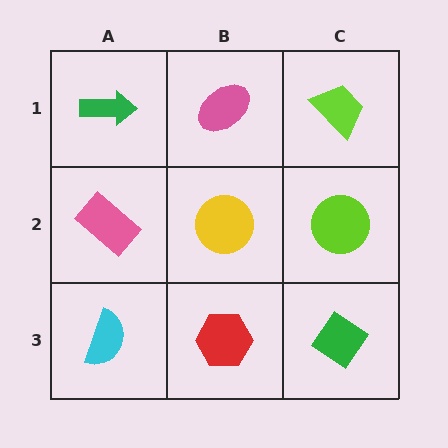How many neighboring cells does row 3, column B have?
3.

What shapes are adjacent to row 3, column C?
A lime circle (row 2, column C), a red hexagon (row 3, column B).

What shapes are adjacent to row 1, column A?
A pink rectangle (row 2, column A), a pink ellipse (row 1, column B).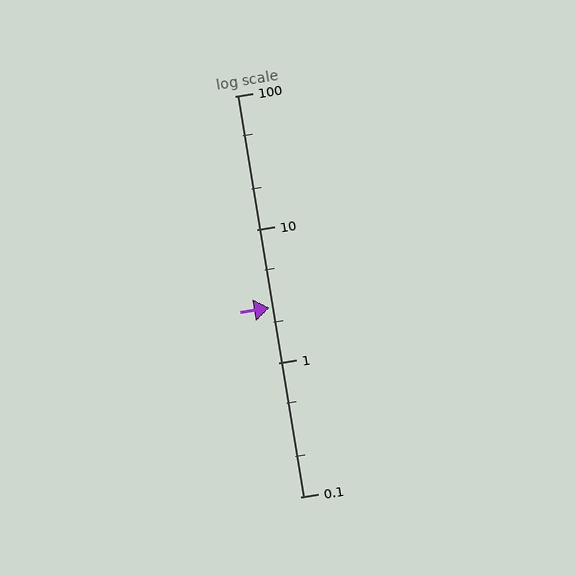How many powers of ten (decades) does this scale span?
The scale spans 3 decades, from 0.1 to 100.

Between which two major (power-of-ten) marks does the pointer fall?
The pointer is between 1 and 10.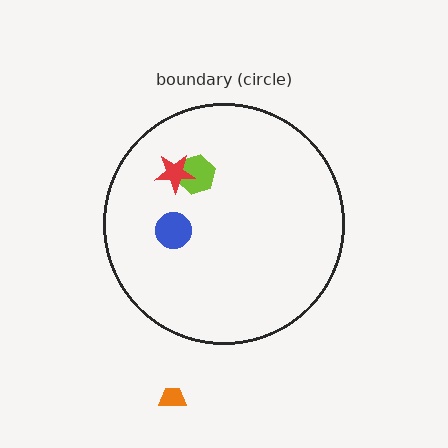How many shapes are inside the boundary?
3 inside, 1 outside.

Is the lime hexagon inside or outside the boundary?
Inside.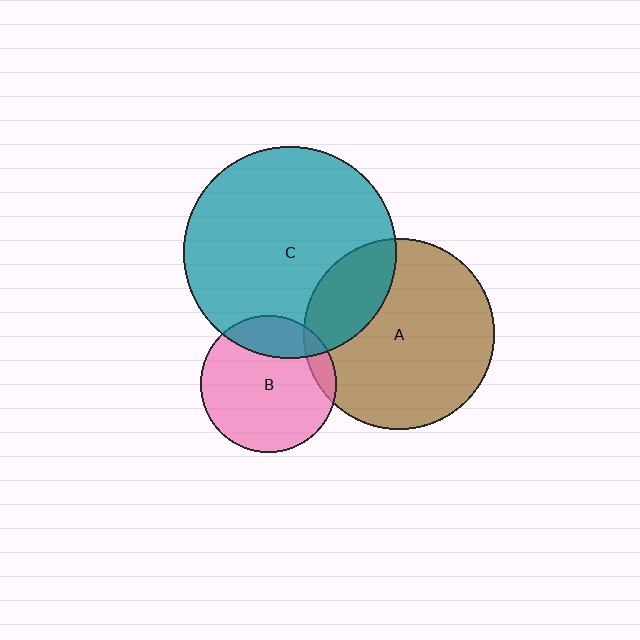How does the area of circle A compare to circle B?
Approximately 2.0 times.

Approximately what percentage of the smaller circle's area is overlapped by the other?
Approximately 10%.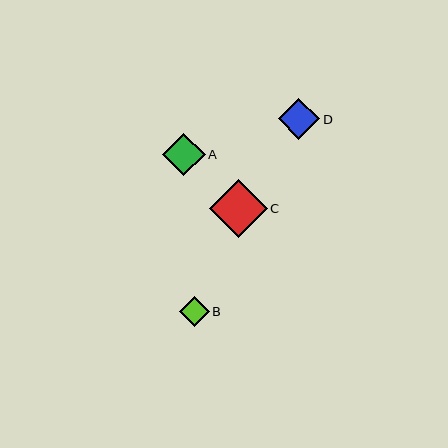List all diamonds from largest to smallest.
From largest to smallest: C, A, D, B.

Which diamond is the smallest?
Diamond B is the smallest with a size of approximately 30 pixels.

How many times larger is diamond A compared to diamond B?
Diamond A is approximately 1.4 times the size of diamond B.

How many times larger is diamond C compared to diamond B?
Diamond C is approximately 2.0 times the size of diamond B.